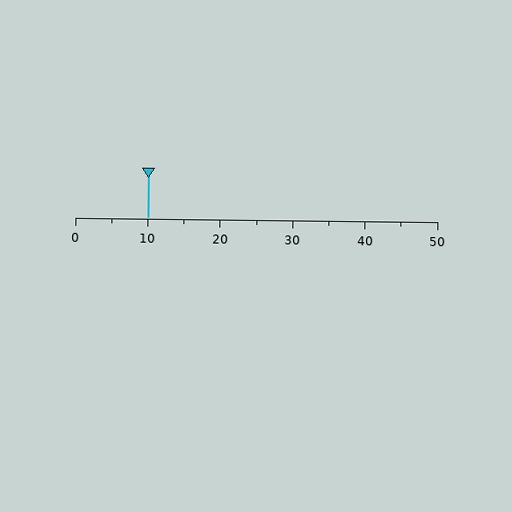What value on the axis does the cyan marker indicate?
The marker indicates approximately 10.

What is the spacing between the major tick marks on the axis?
The major ticks are spaced 10 apart.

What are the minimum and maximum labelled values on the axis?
The axis runs from 0 to 50.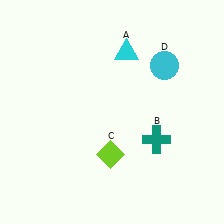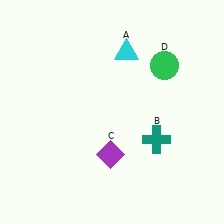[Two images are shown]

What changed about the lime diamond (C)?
In Image 1, C is lime. In Image 2, it changed to purple.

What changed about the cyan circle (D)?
In Image 1, D is cyan. In Image 2, it changed to green.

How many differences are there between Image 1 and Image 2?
There are 2 differences between the two images.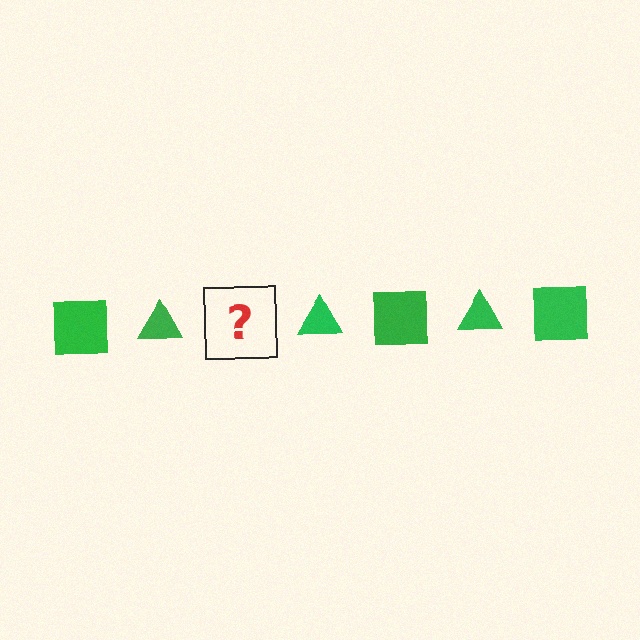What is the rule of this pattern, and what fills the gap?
The rule is that the pattern cycles through square, triangle shapes in green. The gap should be filled with a green square.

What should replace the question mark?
The question mark should be replaced with a green square.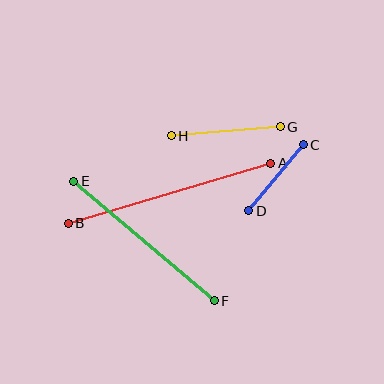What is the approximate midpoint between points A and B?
The midpoint is at approximately (169, 193) pixels.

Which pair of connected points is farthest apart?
Points A and B are farthest apart.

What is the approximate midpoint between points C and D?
The midpoint is at approximately (276, 178) pixels.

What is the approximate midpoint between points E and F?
The midpoint is at approximately (144, 241) pixels.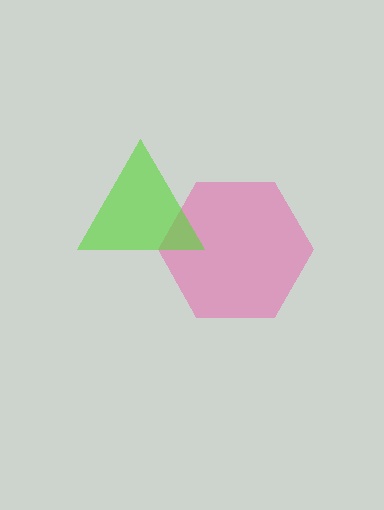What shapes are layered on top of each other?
The layered shapes are: a pink hexagon, a lime triangle.